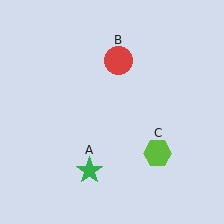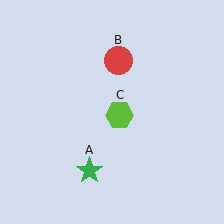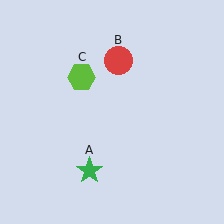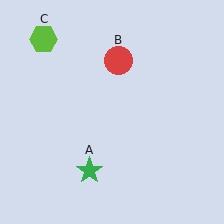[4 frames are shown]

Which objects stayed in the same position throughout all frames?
Green star (object A) and red circle (object B) remained stationary.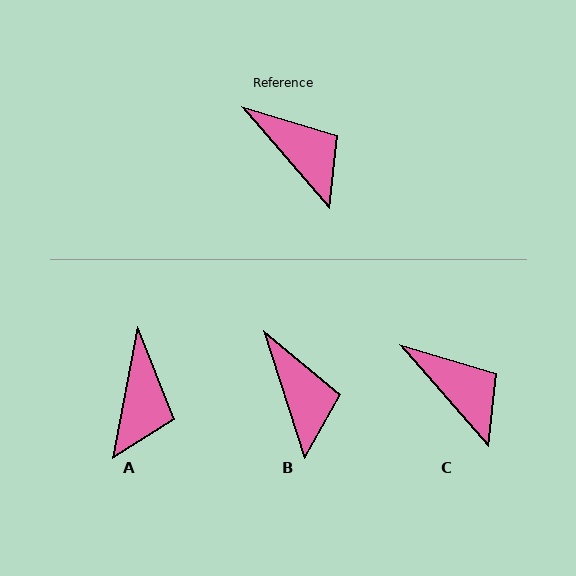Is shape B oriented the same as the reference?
No, it is off by about 23 degrees.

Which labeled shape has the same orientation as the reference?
C.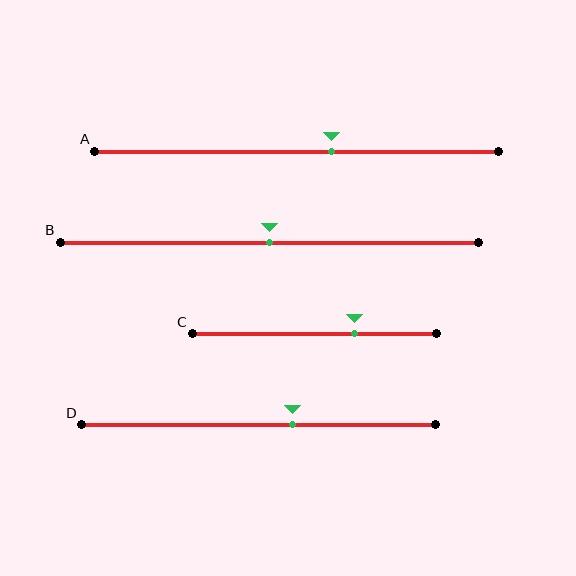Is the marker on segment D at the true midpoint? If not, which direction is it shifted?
No, the marker on segment D is shifted to the right by about 10% of the segment length.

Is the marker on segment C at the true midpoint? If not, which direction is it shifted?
No, the marker on segment C is shifted to the right by about 16% of the segment length.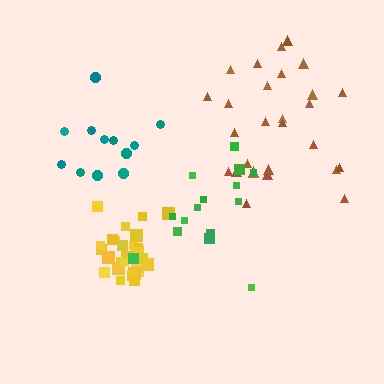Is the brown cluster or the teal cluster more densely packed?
Brown.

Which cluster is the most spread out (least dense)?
Green.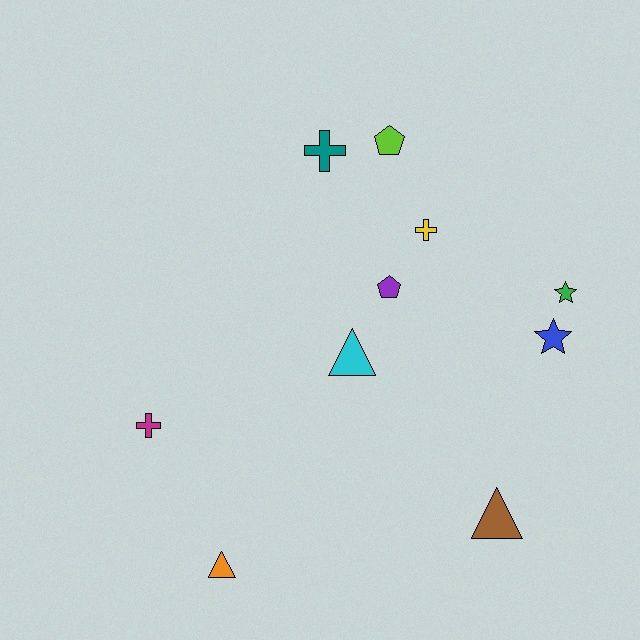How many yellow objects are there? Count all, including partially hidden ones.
There is 1 yellow object.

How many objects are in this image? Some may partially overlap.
There are 10 objects.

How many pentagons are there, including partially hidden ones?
There are 2 pentagons.